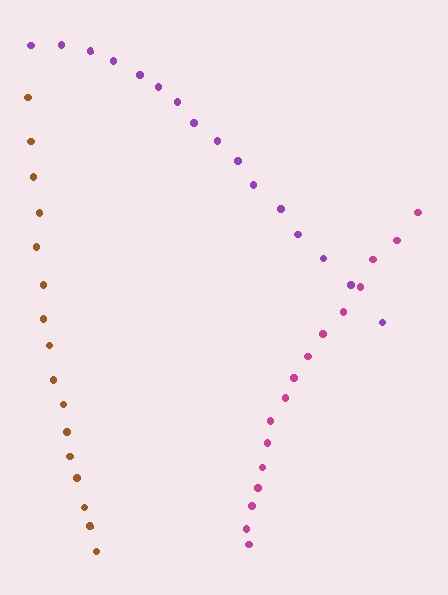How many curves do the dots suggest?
There are 3 distinct paths.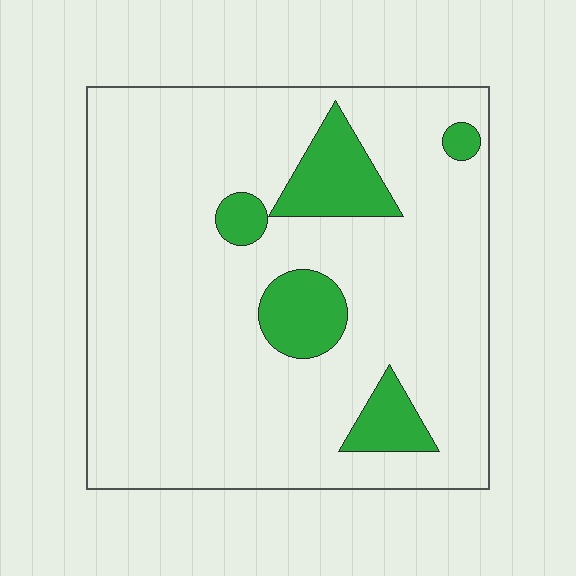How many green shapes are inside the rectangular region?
5.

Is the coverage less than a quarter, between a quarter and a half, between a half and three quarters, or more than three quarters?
Less than a quarter.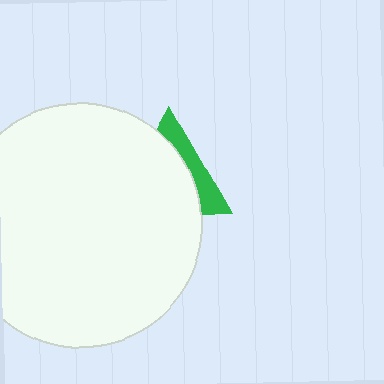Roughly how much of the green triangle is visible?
A small part of it is visible (roughly 31%).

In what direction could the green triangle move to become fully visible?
The green triangle could move right. That would shift it out from behind the white circle entirely.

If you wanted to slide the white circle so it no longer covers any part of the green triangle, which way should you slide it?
Slide it left — that is the most direct way to separate the two shapes.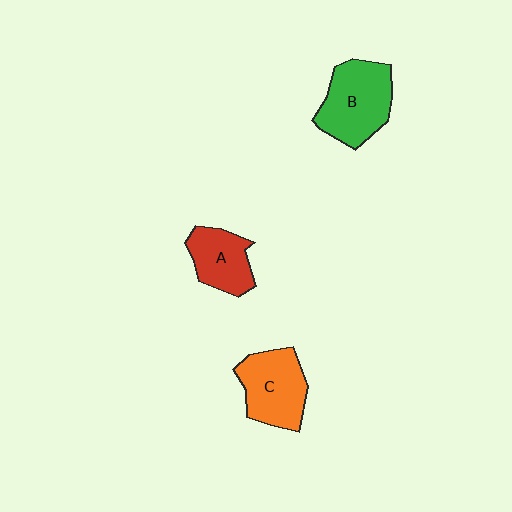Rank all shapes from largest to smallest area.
From largest to smallest: B (green), C (orange), A (red).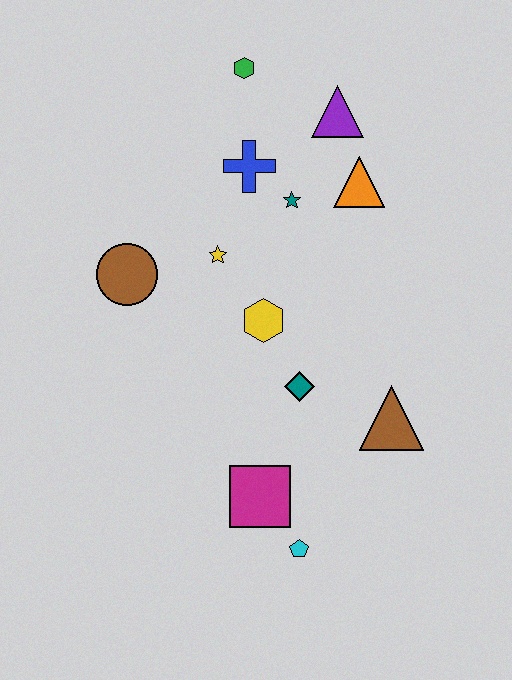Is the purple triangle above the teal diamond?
Yes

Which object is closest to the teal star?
The blue cross is closest to the teal star.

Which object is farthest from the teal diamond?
The green hexagon is farthest from the teal diamond.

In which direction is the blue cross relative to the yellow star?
The blue cross is above the yellow star.